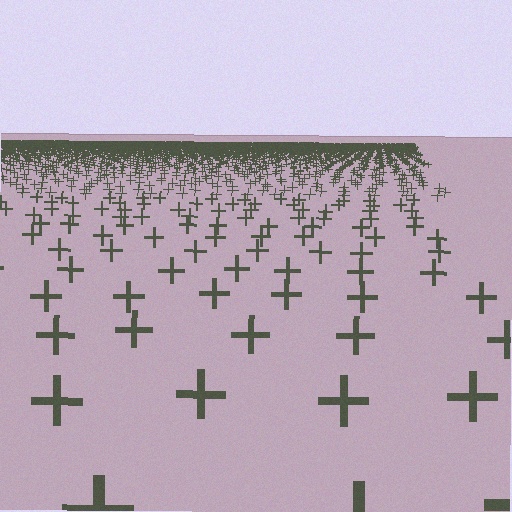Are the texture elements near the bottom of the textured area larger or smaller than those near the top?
Larger. Near the bottom, elements are closer to the viewer and appear at a bigger on-screen size.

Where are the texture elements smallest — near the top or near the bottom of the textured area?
Near the top.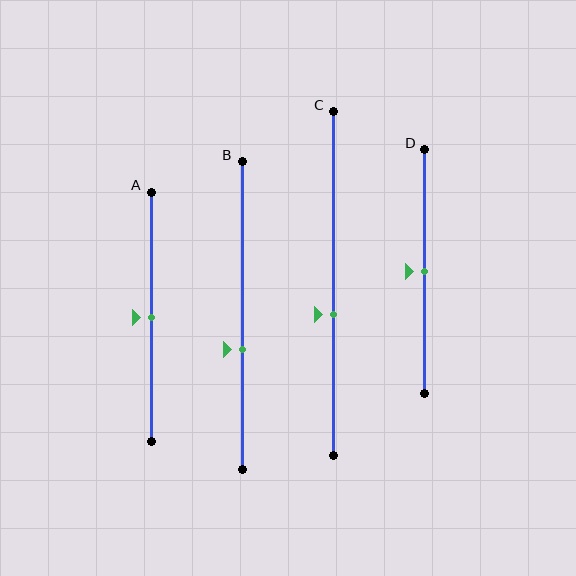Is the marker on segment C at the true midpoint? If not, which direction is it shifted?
No, the marker on segment C is shifted downward by about 9% of the segment length.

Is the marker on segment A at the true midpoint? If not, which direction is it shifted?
Yes, the marker on segment A is at the true midpoint.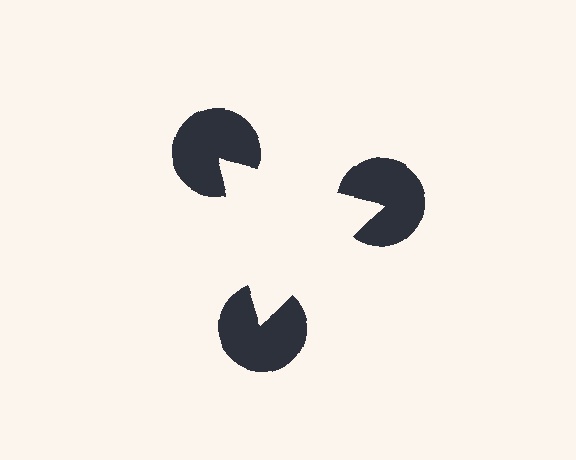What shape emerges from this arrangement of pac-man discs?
An illusory triangle — its edges are inferred from the aligned wedge cuts in the pac-man discs, not physically drawn.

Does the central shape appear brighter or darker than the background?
It typically appears slightly brighter than the background, even though no actual brightness change is drawn.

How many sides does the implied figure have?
3 sides.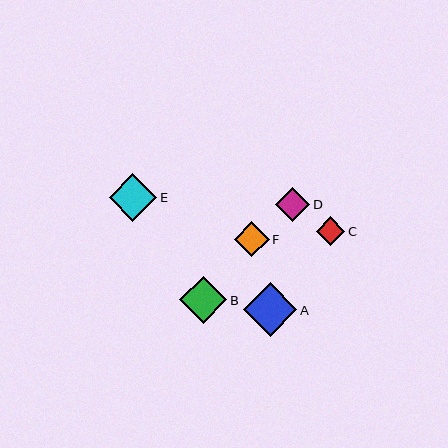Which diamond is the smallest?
Diamond C is the smallest with a size of approximately 28 pixels.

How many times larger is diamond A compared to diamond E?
Diamond A is approximately 1.1 times the size of diamond E.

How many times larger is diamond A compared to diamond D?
Diamond A is approximately 1.6 times the size of diamond D.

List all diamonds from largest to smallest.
From largest to smallest: A, E, B, F, D, C.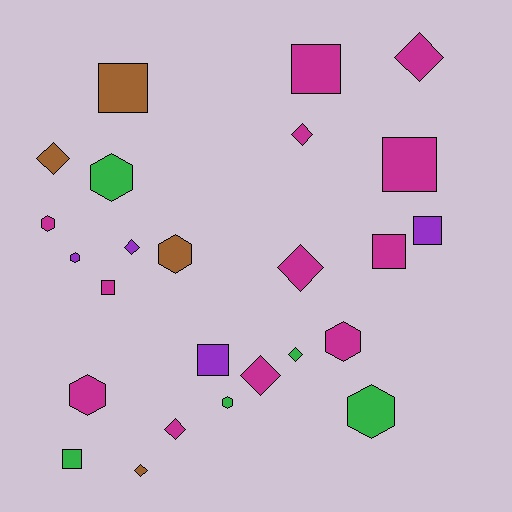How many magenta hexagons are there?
There are 3 magenta hexagons.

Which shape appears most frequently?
Diamond, with 9 objects.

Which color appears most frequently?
Magenta, with 12 objects.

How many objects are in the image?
There are 25 objects.